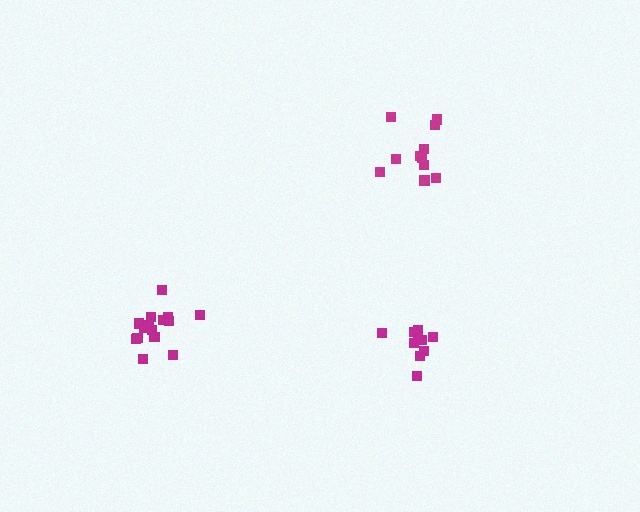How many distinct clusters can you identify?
There are 3 distinct clusters.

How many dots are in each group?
Group 1: 15 dots, Group 2: 11 dots, Group 3: 10 dots (36 total).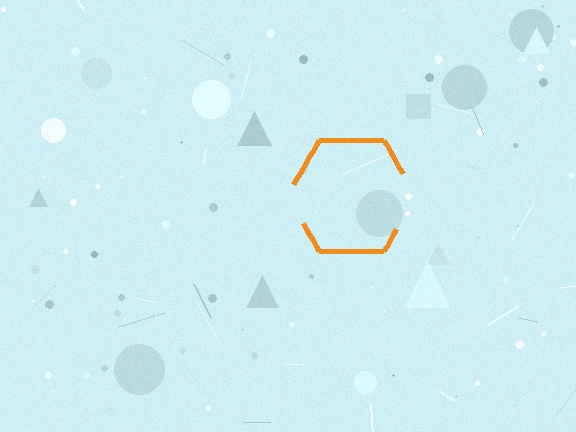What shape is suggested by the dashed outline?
The dashed outline suggests a hexagon.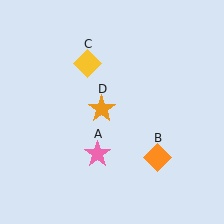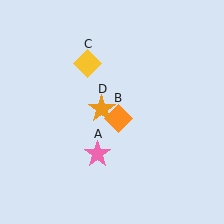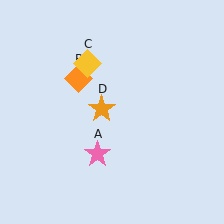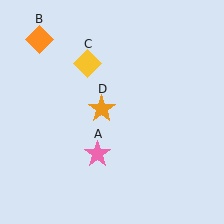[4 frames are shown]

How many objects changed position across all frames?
1 object changed position: orange diamond (object B).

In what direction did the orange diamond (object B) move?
The orange diamond (object B) moved up and to the left.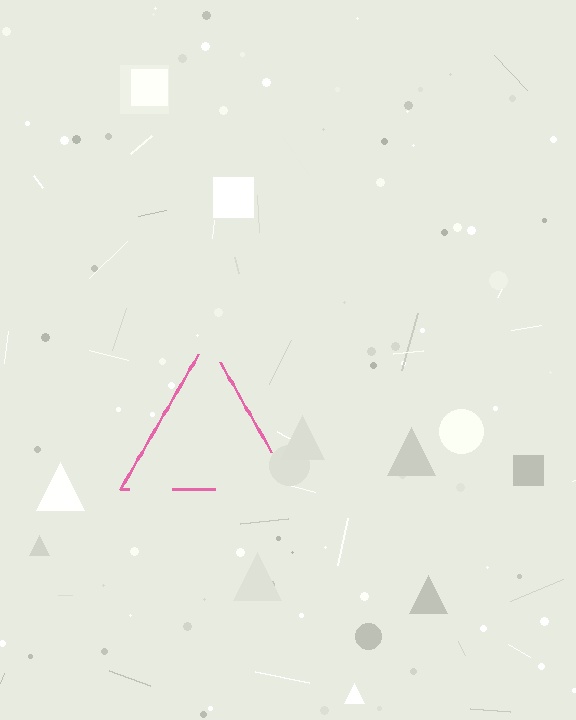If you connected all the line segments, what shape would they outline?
They would outline a triangle.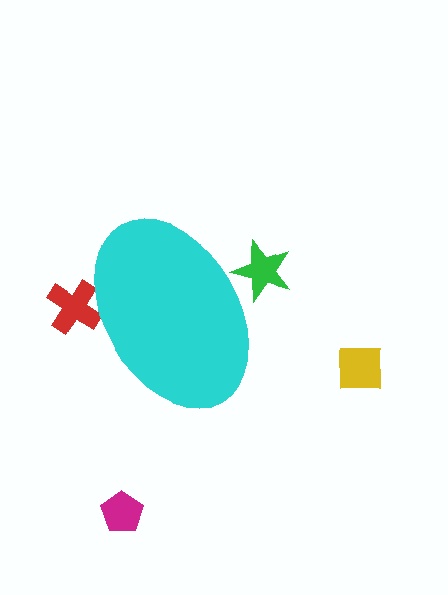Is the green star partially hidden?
Yes, the green star is partially hidden behind the cyan ellipse.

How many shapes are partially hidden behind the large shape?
2 shapes are partially hidden.